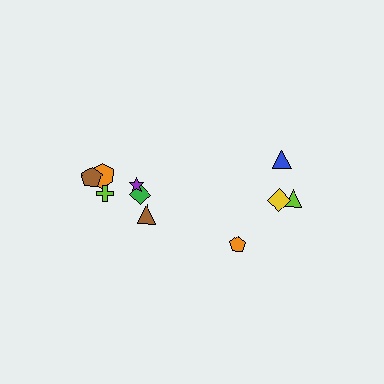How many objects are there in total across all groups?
There are 10 objects.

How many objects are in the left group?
There are 6 objects.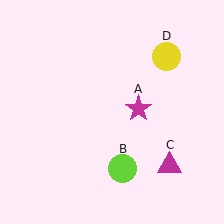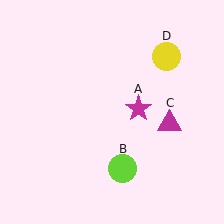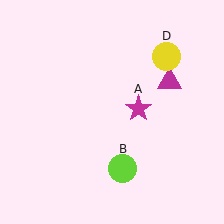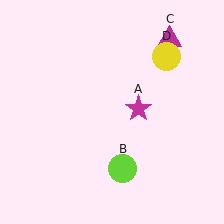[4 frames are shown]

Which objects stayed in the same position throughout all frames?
Magenta star (object A) and lime circle (object B) and yellow circle (object D) remained stationary.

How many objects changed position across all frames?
1 object changed position: magenta triangle (object C).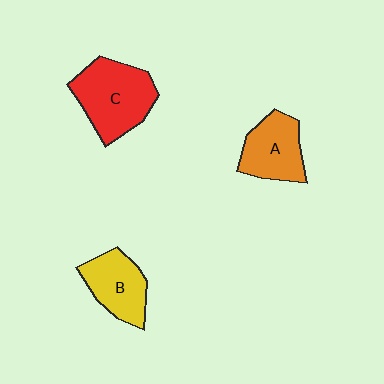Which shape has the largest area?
Shape C (red).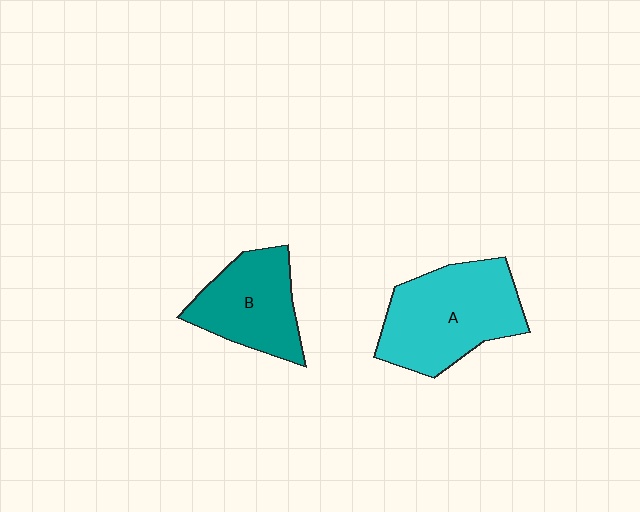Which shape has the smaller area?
Shape B (teal).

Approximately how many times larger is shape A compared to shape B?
Approximately 1.4 times.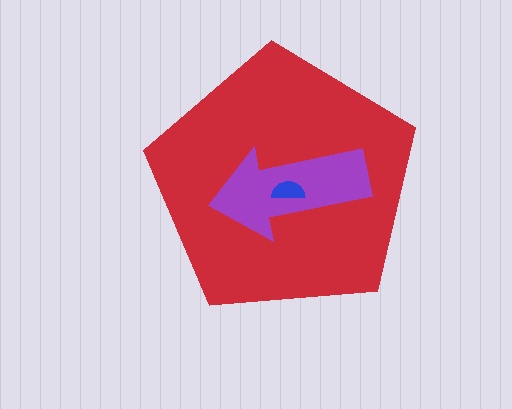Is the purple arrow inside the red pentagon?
Yes.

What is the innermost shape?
The blue semicircle.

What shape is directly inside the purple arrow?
The blue semicircle.